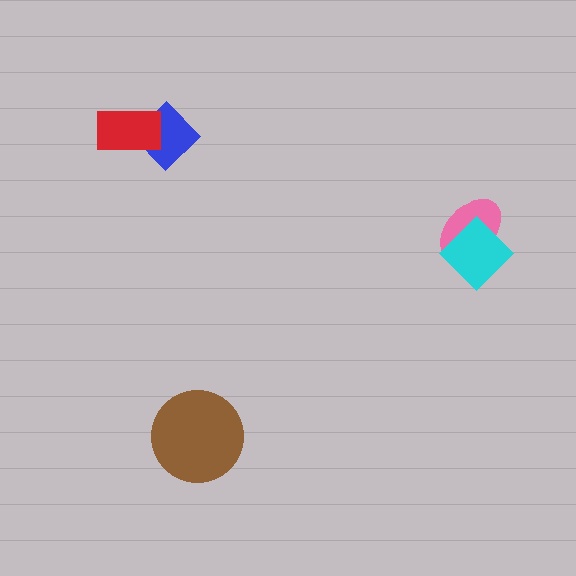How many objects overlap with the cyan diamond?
1 object overlaps with the cyan diamond.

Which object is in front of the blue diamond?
The red rectangle is in front of the blue diamond.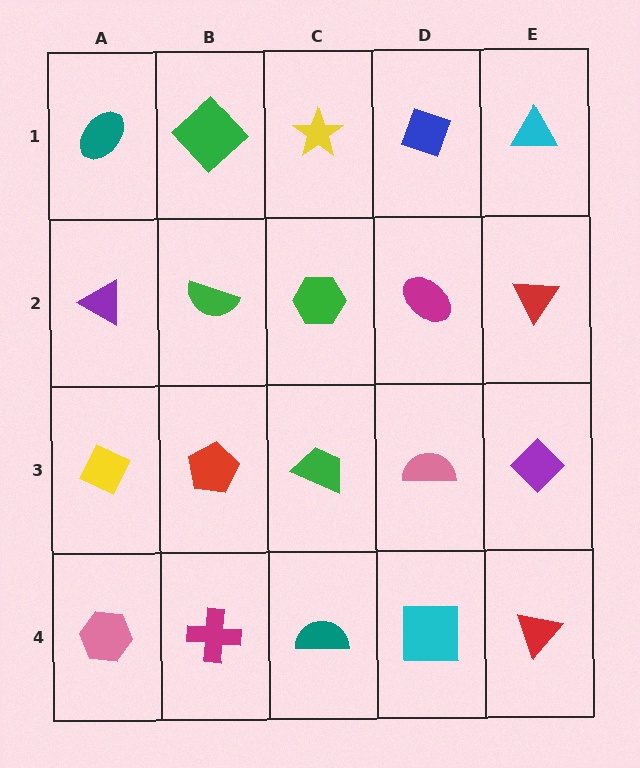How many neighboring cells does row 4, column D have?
3.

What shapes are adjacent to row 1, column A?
A purple triangle (row 2, column A), a green diamond (row 1, column B).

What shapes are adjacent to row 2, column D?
A blue diamond (row 1, column D), a pink semicircle (row 3, column D), a green hexagon (row 2, column C), a red triangle (row 2, column E).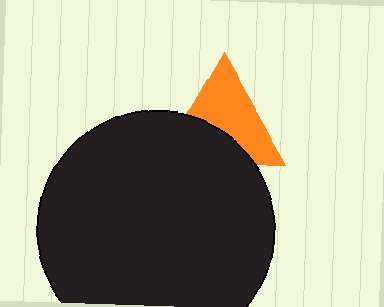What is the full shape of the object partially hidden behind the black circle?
The partially hidden object is an orange triangle.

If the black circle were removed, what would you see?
You would see the complete orange triangle.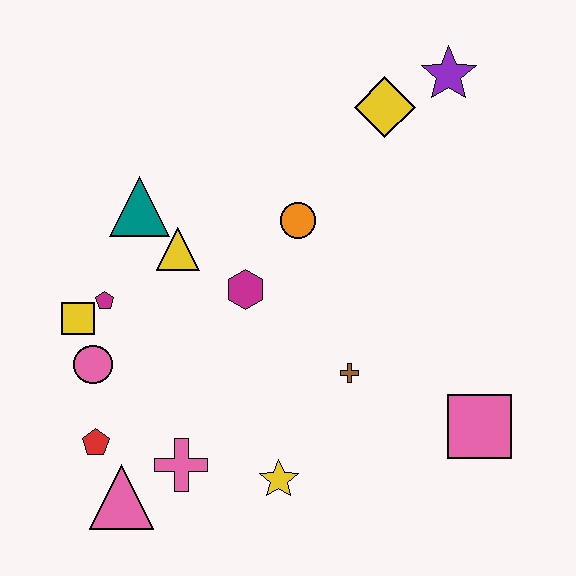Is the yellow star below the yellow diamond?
Yes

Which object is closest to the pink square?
The brown cross is closest to the pink square.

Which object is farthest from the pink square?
The yellow square is farthest from the pink square.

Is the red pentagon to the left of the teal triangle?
Yes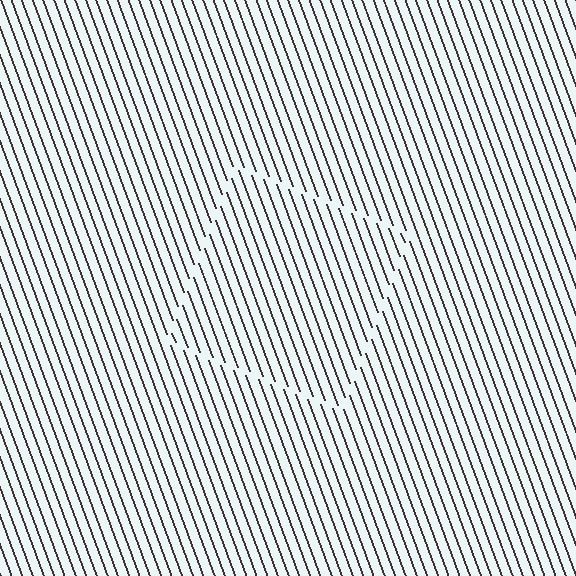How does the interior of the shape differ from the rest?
The interior of the shape contains the same grating, shifted by half a period — the contour is defined by the phase discontinuity where line-ends from the inner and outer gratings abut.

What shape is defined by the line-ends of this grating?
An illusory square. The interior of the shape contains the same grating, shifted by half a period — the contour is defined by the phase discontinuity where line-ends from the inner and outer gratings abut.